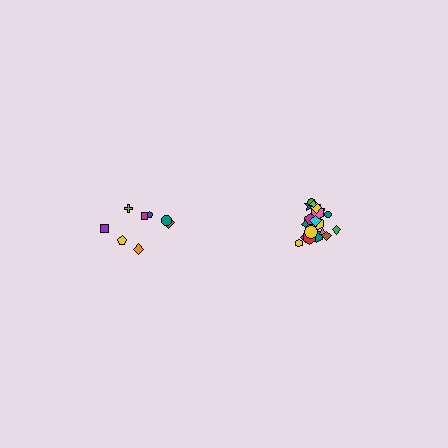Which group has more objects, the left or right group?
The right group.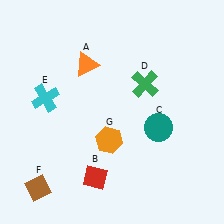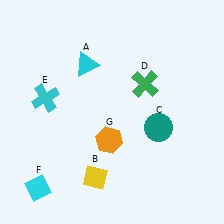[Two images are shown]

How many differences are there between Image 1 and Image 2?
There are 3 differences between the two images.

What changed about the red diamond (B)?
In Image 1, B is red. In Image 2, it changed to yellow.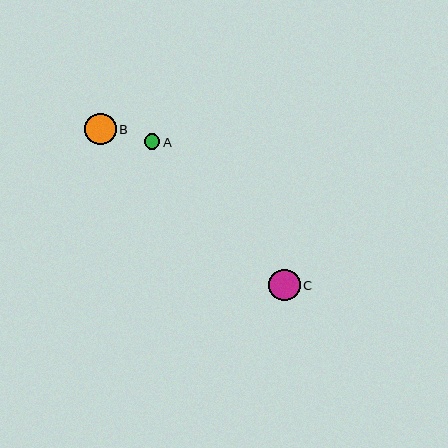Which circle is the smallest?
Circle A is the smallest with a size of approximately 16 pixels.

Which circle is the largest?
Circle C is the largest with a size of approximately 32 pixels.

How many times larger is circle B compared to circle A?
Circle B is approximately 2.0 times the size of circle A.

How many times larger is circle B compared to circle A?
Circle B is approximately 2.0 times the size of circle A.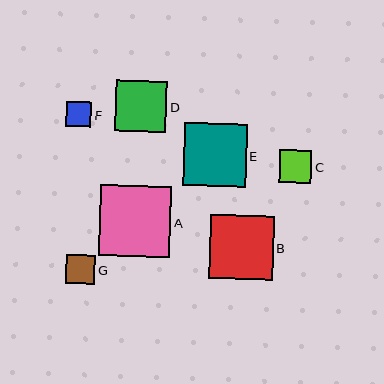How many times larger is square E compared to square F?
Square E is approximately 2.4 times the size of square F.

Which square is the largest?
Square A is the largest with a size of approximately 71 pixels.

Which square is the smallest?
Square F is the smallest with a size of approximately 26 pixels.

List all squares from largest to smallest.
From largest to smallest: A, B, E, D, C, G, F.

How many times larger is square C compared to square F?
Square C is approximately 1.3 times the size of square F.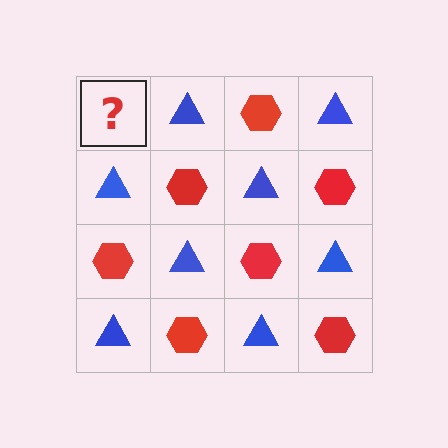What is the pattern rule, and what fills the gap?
The rule is that it alternates red hexagon and blue triangle in a checkerboard pattern. The gap should be filled with a red hexagon.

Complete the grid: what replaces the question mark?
The question mark should be replaced with a red hexagon.